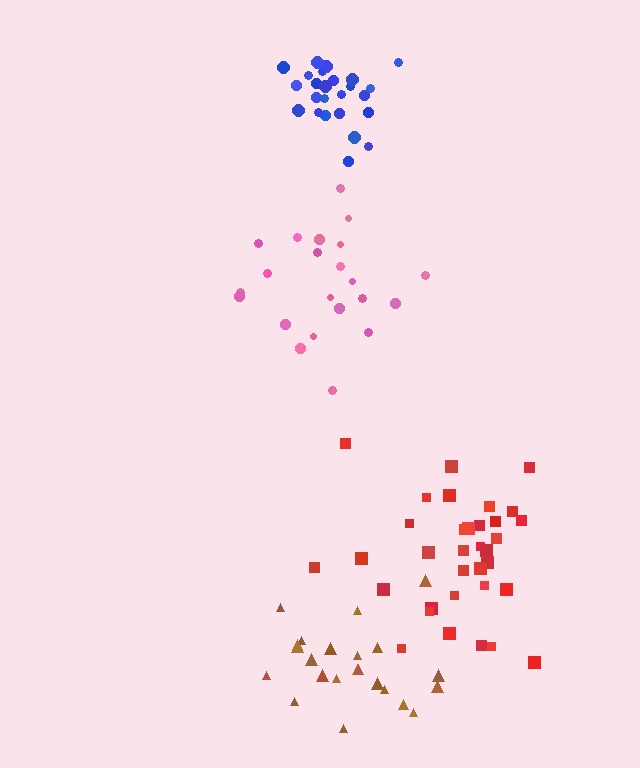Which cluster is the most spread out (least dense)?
Red.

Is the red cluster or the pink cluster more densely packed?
Pink.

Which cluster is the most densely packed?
Blue.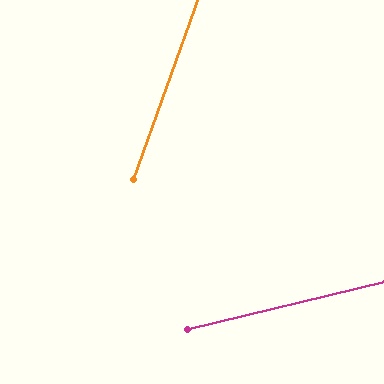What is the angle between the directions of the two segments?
Approximately 57 degrees.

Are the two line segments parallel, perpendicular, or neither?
Neither parallel nor perpendicular — they differ by about 57°.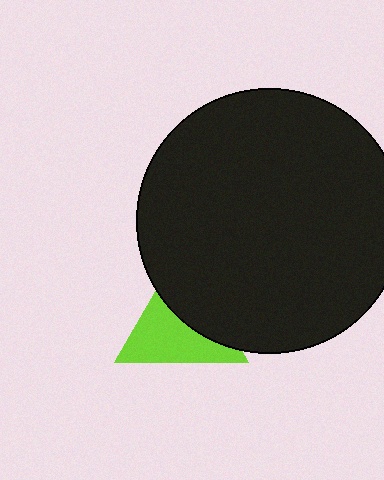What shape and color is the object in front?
The object in front is a black circle.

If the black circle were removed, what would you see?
You would see the complete lime triangle.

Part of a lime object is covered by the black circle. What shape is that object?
It is a triangle.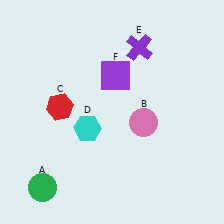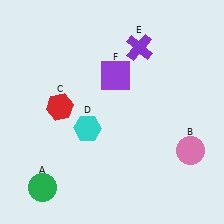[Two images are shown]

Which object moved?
The pink circle (B) moved right.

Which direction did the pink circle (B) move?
The pink circle (B) moved right.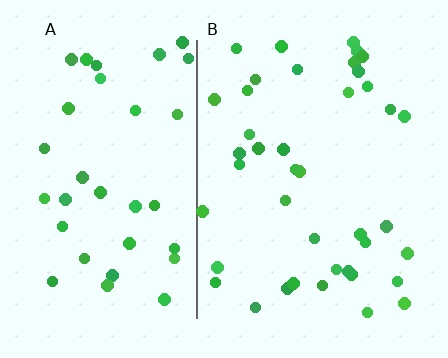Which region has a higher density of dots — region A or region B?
B (the right).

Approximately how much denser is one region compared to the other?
Approximately 1.2× — region B over region A.